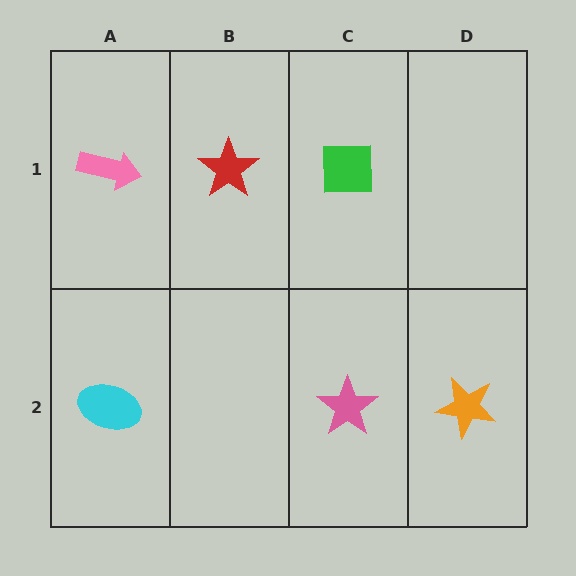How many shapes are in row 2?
3 shapes.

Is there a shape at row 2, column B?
No, that cell is empty.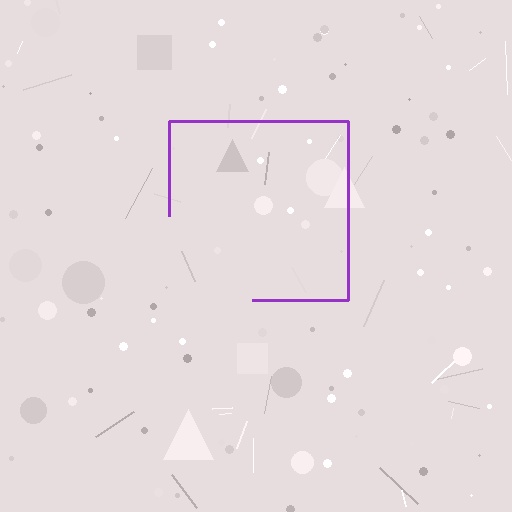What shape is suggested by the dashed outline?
The dashed outline suggests a square.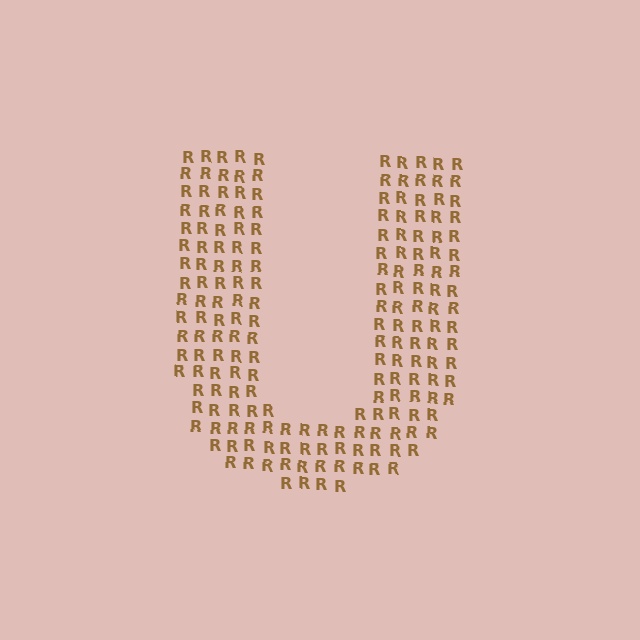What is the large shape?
The large shape is the letter U.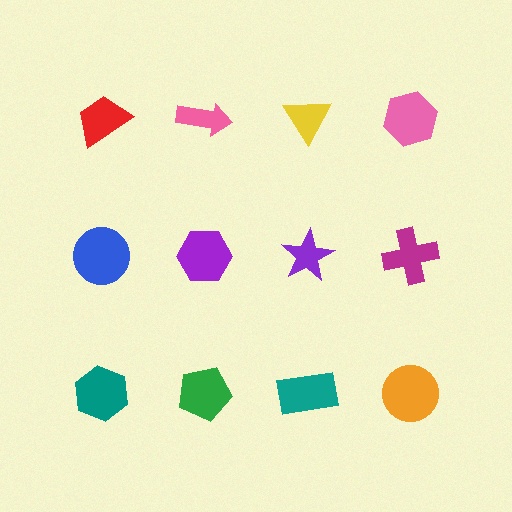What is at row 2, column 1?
A blue circle.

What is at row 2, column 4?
A magenta cross.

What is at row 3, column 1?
A teal hexagon.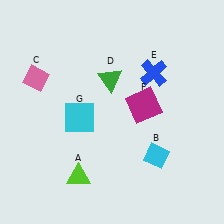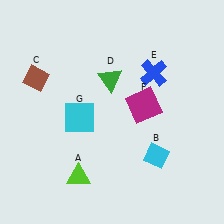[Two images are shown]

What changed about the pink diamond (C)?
In Image 1, C is pink. In Image 2, it changed to brown.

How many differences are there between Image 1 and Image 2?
There is 1 difference between the two images.